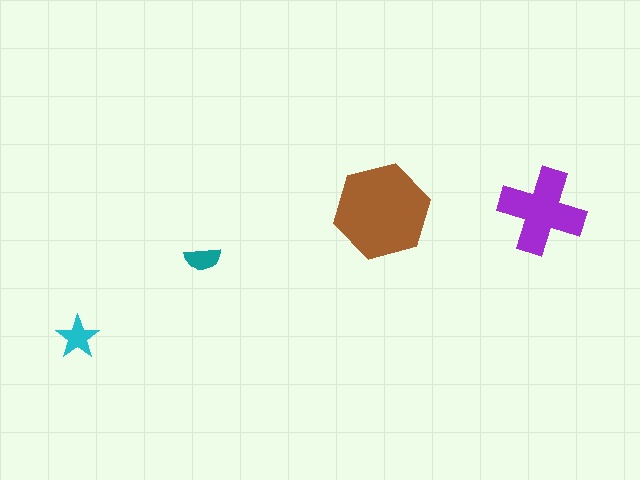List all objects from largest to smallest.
The brown hexagon, the purple cross, the cyan star, the teal semicircle.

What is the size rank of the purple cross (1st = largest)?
2nd.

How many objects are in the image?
There are 4 objects in the image.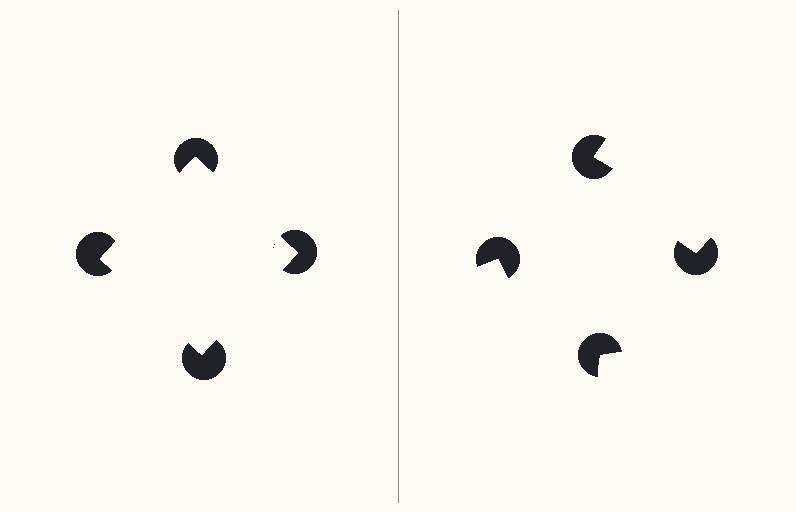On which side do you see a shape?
An illusory square appears on the left side. On the right side the wedge cuts are rotated, so no coherent shape forms.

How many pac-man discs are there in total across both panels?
8 — 4 on each side.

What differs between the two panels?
The pac-man discs are positioned identically on both sides; only the wedge orientations differ. On the left they align to a square; on the right they are misaligned.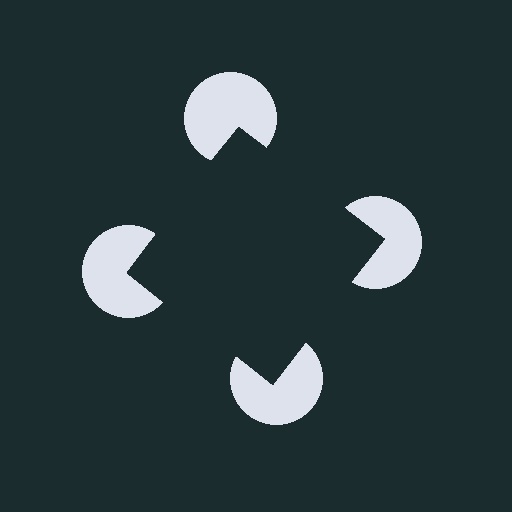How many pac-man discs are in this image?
There are 4 — one at each vertex of the illusory square.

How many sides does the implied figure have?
4 sides.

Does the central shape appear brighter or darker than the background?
It typically appears slightly darker than the background, even though no actual brightness change is drawn.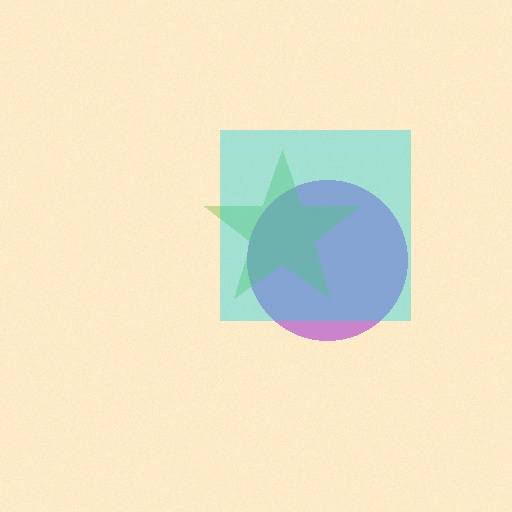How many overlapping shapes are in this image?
There are 3 overlapping shapes in the image.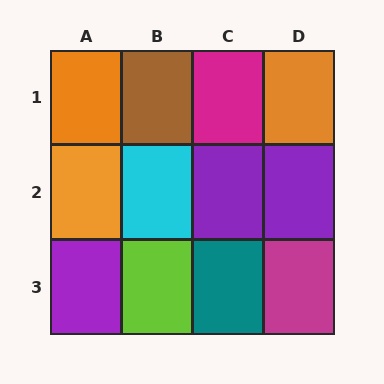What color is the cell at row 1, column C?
Magenta.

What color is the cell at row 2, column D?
Purple.